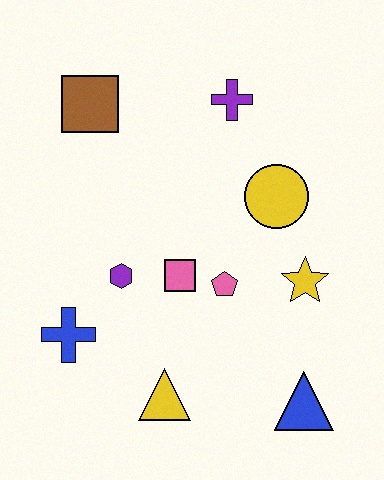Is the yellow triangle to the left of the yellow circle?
Yes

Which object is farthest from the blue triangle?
The brown square is farthest from the blue triangle.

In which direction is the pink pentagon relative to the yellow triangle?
The pink pentagon is above the yellow triangle.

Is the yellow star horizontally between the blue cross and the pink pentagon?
No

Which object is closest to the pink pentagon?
The pink square is closest to the pink pentagon.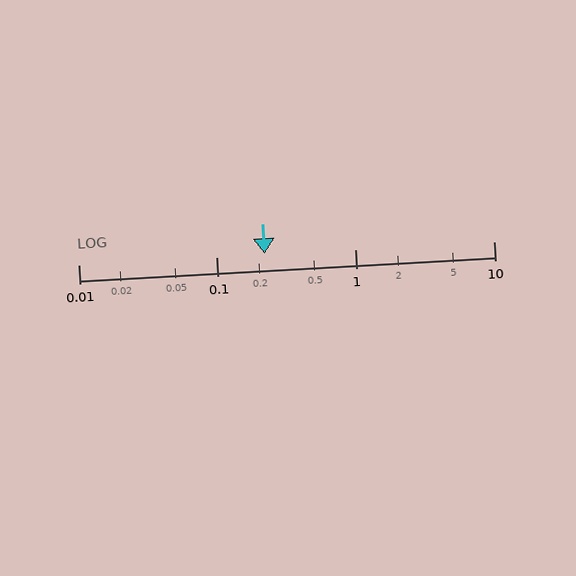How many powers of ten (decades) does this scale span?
The scale spans 3 decades, from 0.01 to 10.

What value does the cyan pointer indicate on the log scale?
The pointer indicates approximately 0.22.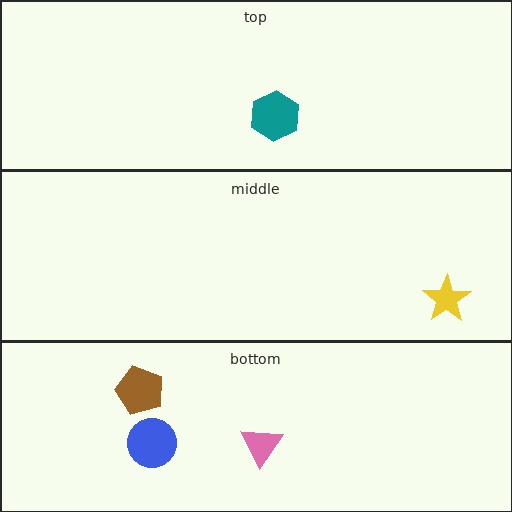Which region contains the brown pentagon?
The bottom region.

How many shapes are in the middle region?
1.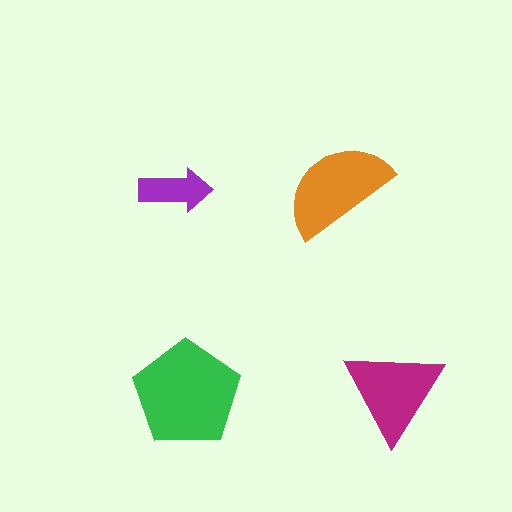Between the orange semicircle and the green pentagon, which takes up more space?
The green pentagon.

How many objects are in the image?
There are 4 objects in the image.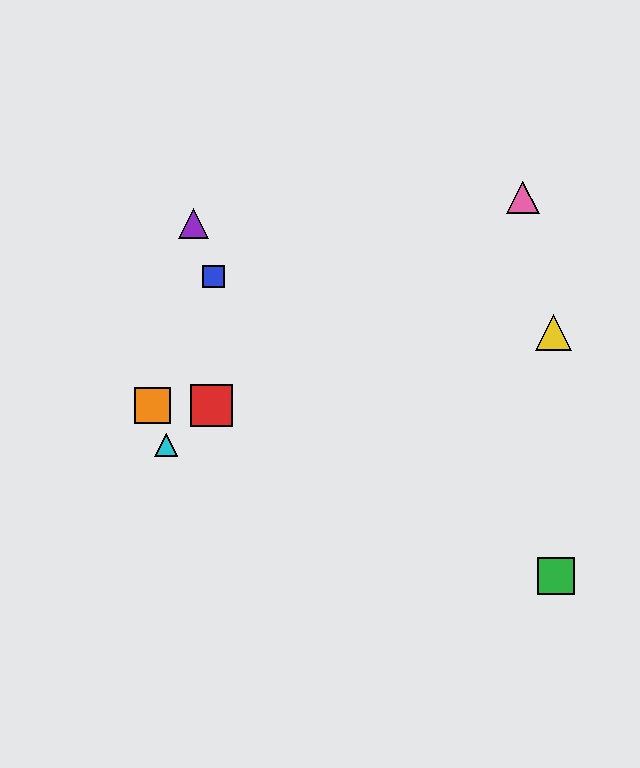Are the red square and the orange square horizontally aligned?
Yes, both are at y≈406.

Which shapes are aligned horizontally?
The red square, the orange square are aligned horizontally.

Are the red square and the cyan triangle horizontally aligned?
No, the red square is at y≈406 and the cyan triangle is at y≈445.